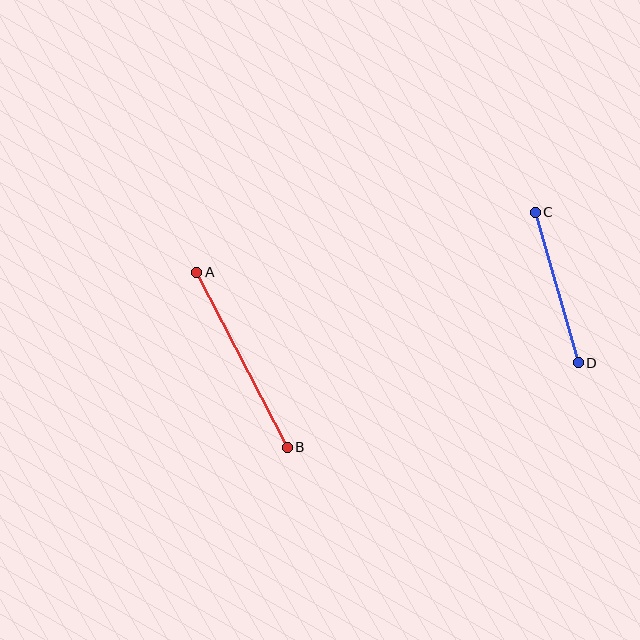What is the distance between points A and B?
The distance is approximately 197 pixels.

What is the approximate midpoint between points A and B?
The midpoint is at approximately (242, 360) pixels.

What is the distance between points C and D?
The distance is approximately 156 pixels.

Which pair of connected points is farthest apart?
Points A and B are farthest apart.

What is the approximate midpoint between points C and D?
The midpoint is at approximately (557, 288) pixels.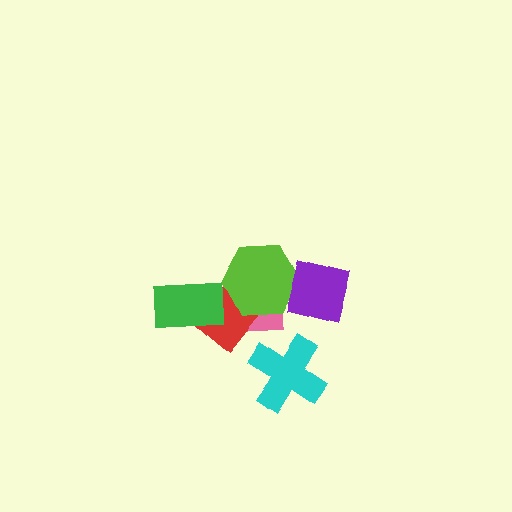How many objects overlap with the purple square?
1 object overlaps with the purple square.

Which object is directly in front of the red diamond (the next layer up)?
The lime hexagon is directly in front of the red diamond.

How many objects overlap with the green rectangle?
2 objects overlap with the green rectangle.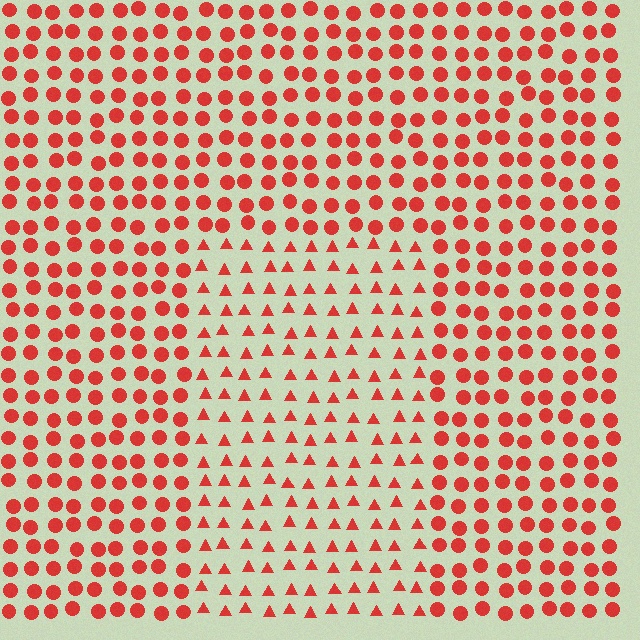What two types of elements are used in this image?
The image uses triangles inside the rectangle region and circles outside it.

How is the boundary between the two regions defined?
The boundary is defined by a change in element shape: triangles inside vs. circles outside. All elements share the same color and spacing.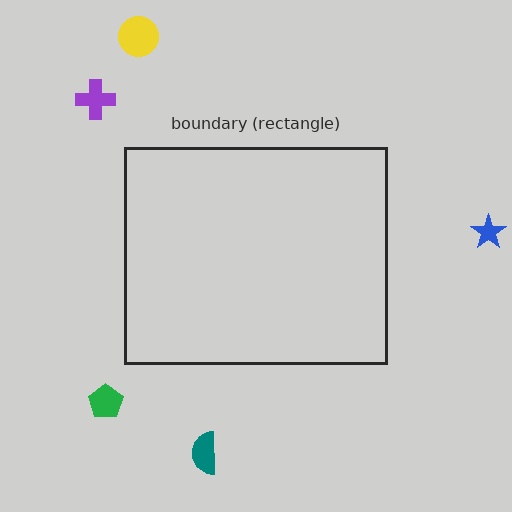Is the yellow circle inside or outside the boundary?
Outside.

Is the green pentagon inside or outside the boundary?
Outside.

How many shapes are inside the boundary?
0 inside, 5 outside.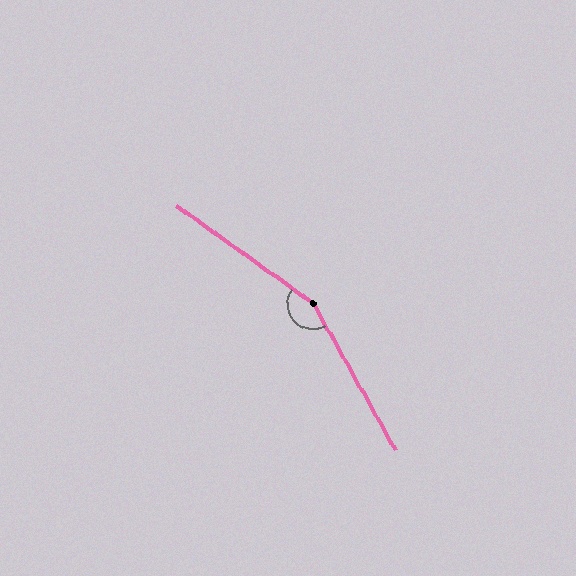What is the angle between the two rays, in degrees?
Approximately 155 degrees.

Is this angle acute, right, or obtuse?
It is obtuse.